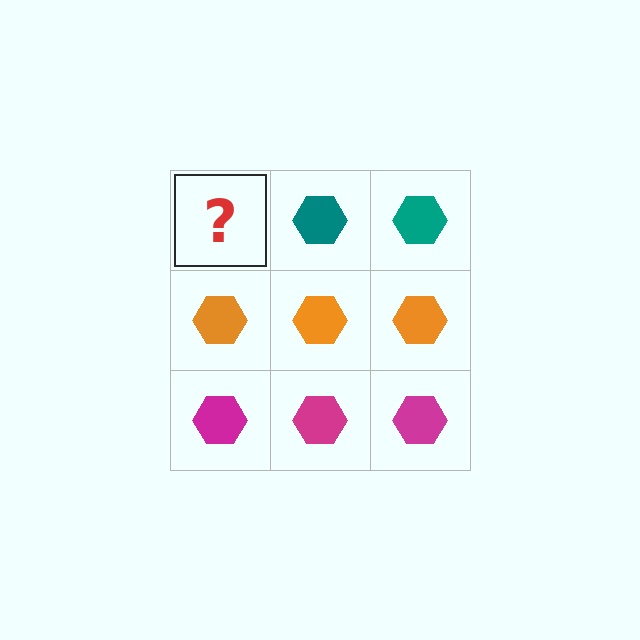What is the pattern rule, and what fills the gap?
The rule is that each row has a consistent color. The gap should be filled with a teal hexagon.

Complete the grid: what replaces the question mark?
The question mark should be replaced with a teal hexagon.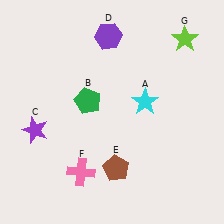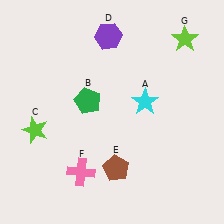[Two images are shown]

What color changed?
The star (C) changed from purple in Image 1 to lime in Image 2.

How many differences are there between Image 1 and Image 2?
There is 1 difference between the two images.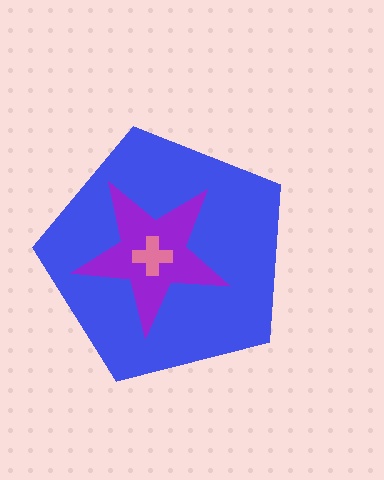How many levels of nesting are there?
3.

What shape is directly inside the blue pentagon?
The purple star.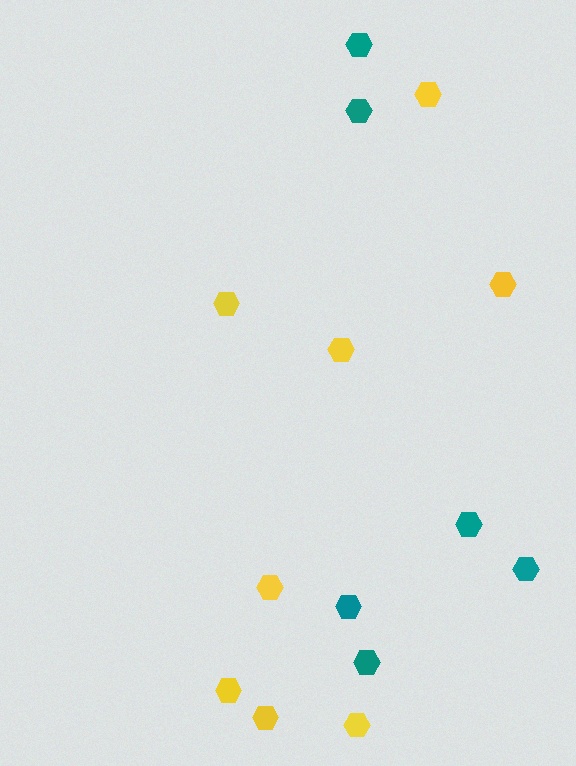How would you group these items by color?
There are 2 groups: one group of teal hexagons (6) and one group of yellow hexagons (8).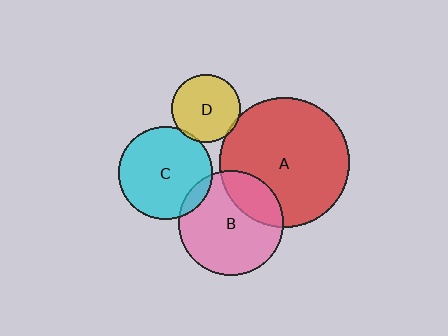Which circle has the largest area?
Circle A (red).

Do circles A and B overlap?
Yes.